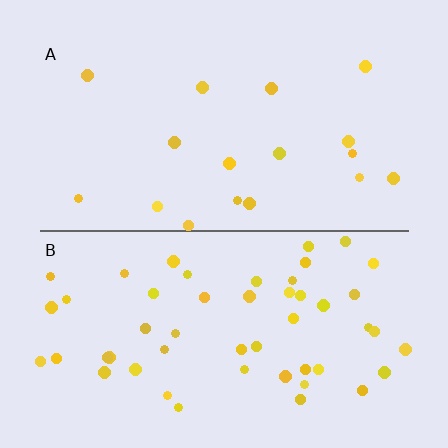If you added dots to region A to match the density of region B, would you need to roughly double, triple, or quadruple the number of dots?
Approximately triple.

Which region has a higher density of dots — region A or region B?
B (the bottom).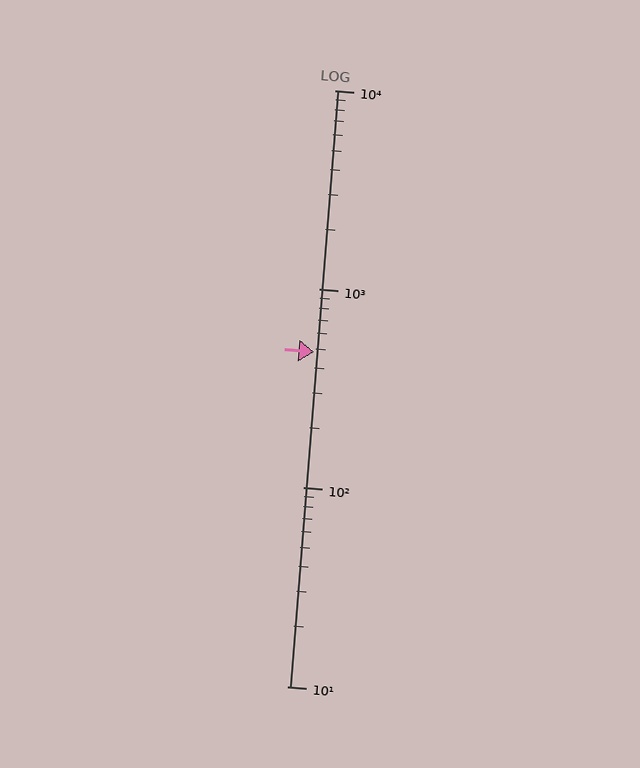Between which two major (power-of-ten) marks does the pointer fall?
The pointer is between 100 and 1000.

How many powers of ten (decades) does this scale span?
The scale spans 3 decades, from 10 to 10000.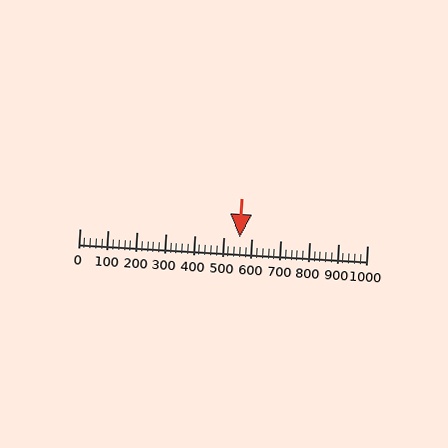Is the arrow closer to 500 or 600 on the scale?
The arrow is closer to 600.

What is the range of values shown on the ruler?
The ruler shows values from 0 to 1000.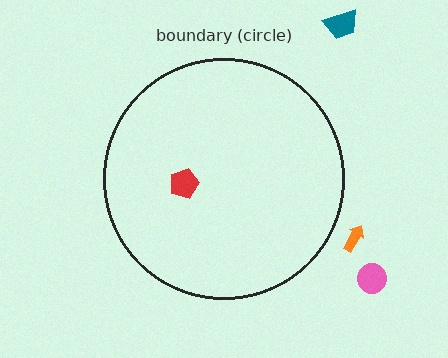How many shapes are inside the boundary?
1 inside, 3 outside.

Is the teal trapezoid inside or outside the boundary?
Outside.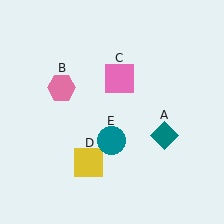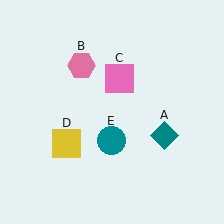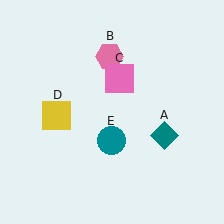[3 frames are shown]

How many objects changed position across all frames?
2 objects changed position: pink hexagon (object B), yellow square (object D).